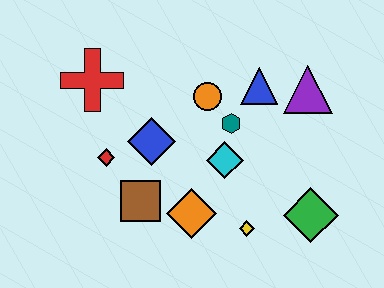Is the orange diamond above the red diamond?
No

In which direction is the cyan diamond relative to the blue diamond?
The cyan diamond is to the right of the blue diamond.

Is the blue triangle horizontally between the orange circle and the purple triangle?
Yes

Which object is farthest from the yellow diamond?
The red cross is farthest from the yellow diamond.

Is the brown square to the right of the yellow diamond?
No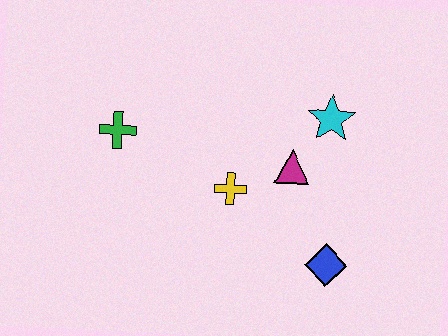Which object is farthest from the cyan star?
The green cross is farthest from the cyan star.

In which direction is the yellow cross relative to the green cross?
The yellow cross is to the right of the green cross.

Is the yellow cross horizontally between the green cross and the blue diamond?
Yes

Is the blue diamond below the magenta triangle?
Yes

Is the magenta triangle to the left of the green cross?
No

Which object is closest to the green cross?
The yellow cross is closest to the green cross.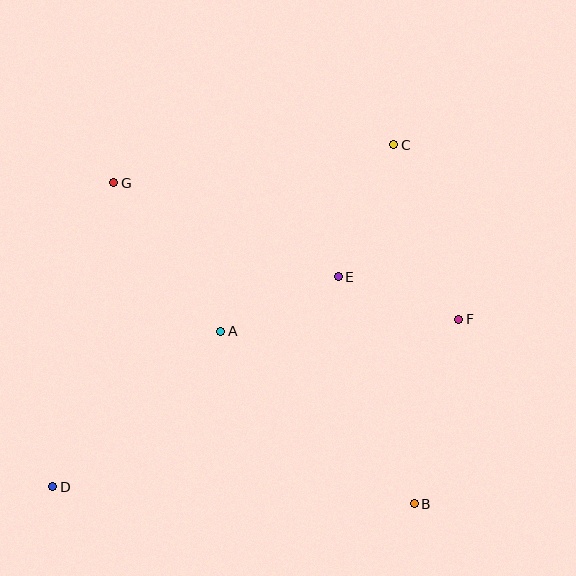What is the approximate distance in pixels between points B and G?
The distance between B and G is approximately 440 pixels.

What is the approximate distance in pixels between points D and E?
The distance between D and E is approximately 354 pixels.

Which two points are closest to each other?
Points E and F are closest to each other.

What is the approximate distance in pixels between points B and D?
The distance between B and D is approximately 362 pixels.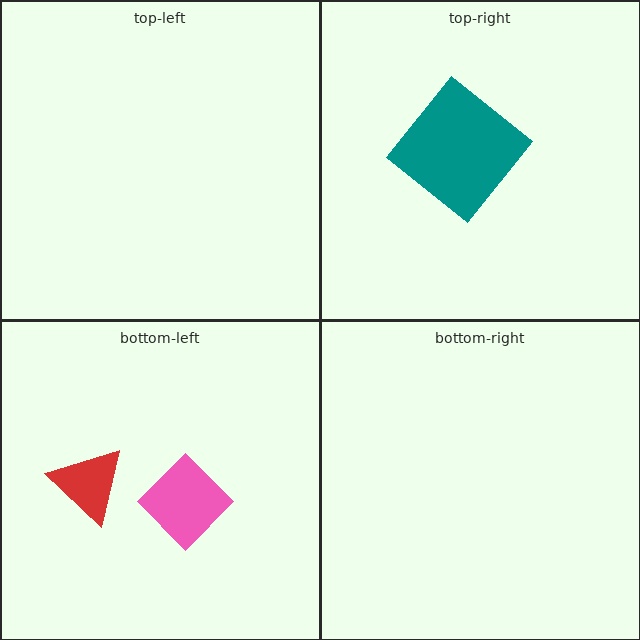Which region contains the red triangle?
The bottom-left region.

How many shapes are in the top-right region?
1.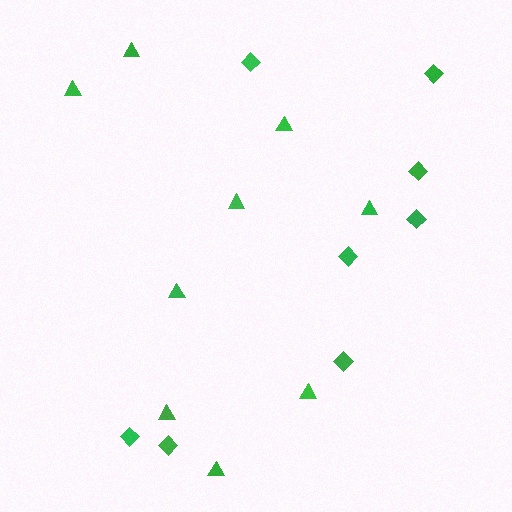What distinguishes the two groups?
There are 2 groups: one group of triangles (9) and one group of diamonds (8).